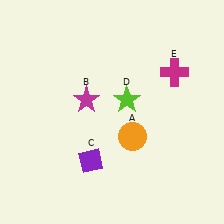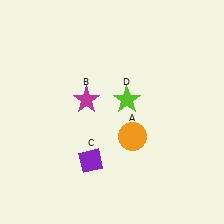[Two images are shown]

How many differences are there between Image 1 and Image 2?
There is 1 difference between the two images.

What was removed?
The magenta cross (E) was removed in Image 2.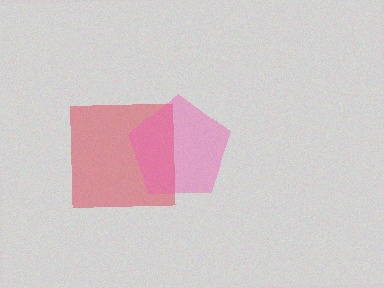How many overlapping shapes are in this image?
There are 2 overlapping shapes in the image.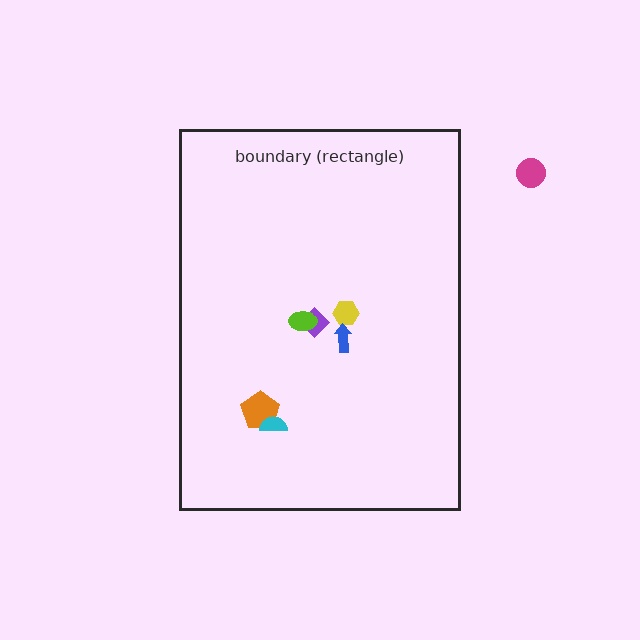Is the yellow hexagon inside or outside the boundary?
Inside.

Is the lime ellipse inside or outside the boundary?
Inside.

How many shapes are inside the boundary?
6 inside, 1 outside.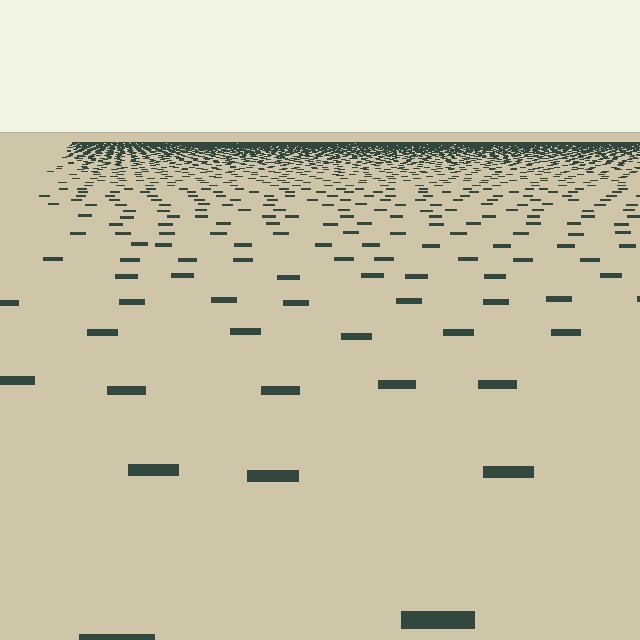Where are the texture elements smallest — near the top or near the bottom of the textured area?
Near the top.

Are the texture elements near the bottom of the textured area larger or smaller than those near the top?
Larger. Near the bottom, elements are closer to the viewer and appear at a bigger on-screen size.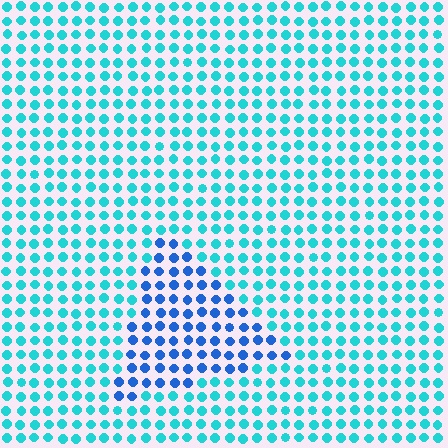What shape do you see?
I see a triangle.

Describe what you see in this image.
The image is filled with small cyan elements in a uniform arrangement. A triangle-shaped region is visible where the elements are tinted to a slightly different hue, forming a subtle color boundary.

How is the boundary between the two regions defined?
The boundary is defined purely by a slight shift in hue (about 38 degrees). Spacing, size, and orientation are identical on both sides.